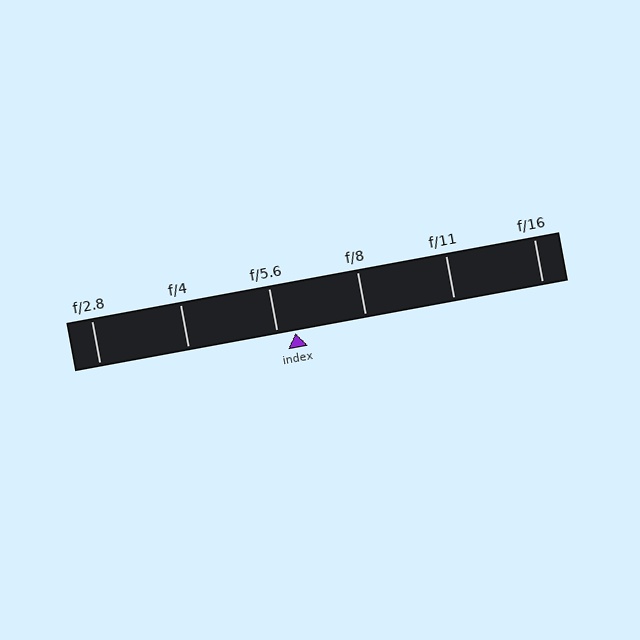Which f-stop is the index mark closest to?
The index mark is closest to f/5.6.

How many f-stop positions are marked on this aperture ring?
There are 6 f-stop positions marked.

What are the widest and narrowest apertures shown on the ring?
The widest aperture shown is f/2.8 and the narrowest is f/16.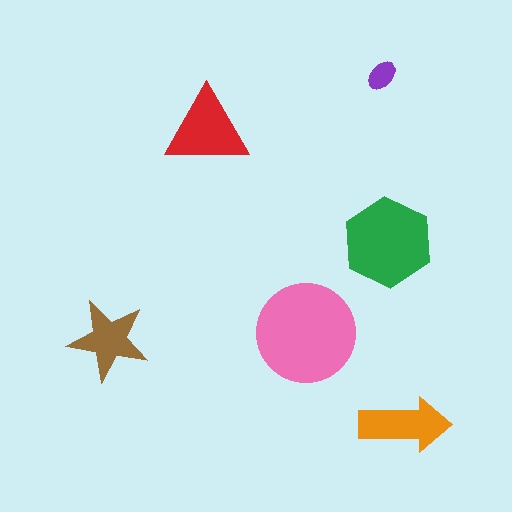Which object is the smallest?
The purple ellipse.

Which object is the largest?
The pink circle.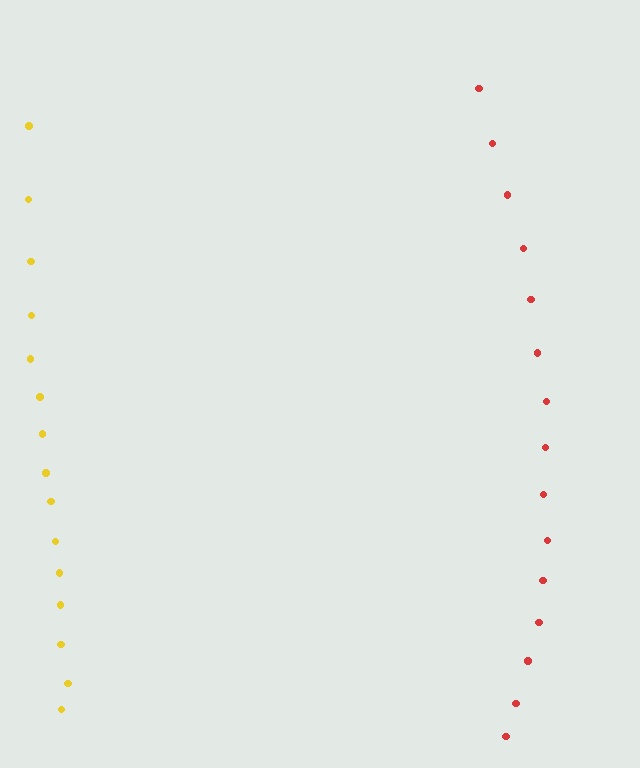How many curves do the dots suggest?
There are 2 distinct paths.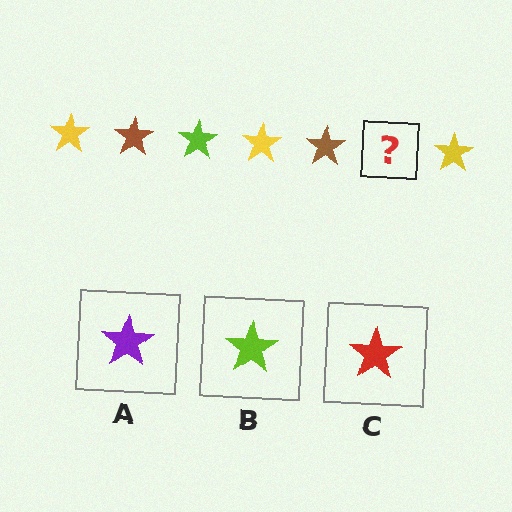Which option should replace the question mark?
Option B.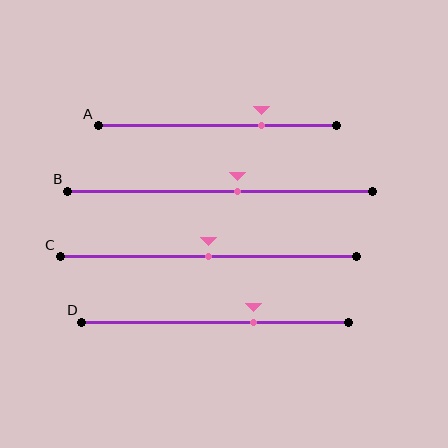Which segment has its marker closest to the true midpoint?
Segment C has its marker closest to the true midpoint.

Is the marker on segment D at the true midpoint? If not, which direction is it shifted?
No, the marker on segment D is shifted to the right by about 14% of the segment length.